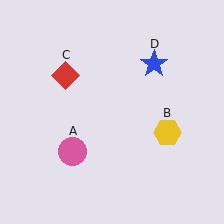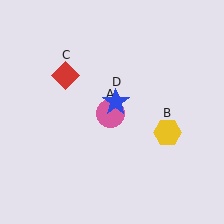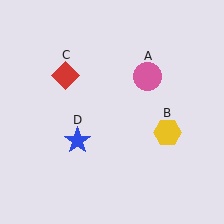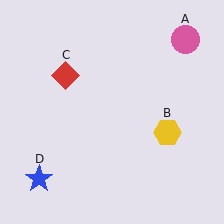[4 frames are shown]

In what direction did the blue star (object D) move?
The blue star (object D) moved down and to the left.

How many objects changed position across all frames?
2 objects changed position: pink circle (object A), blue star (object D).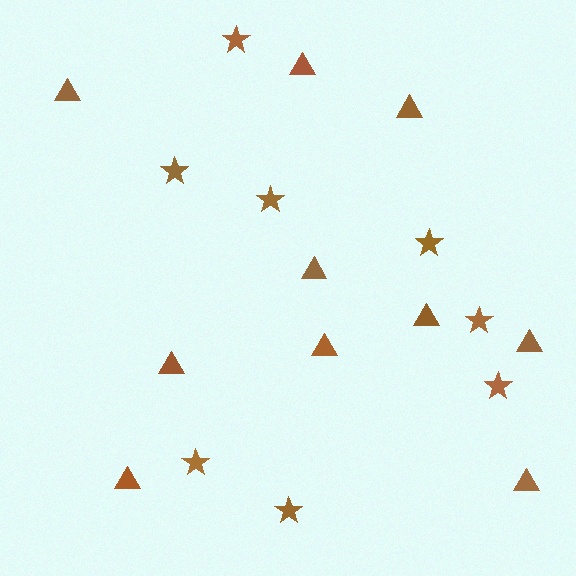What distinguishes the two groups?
There are 2 groups: one group of stars (8) and one group of triangles (10).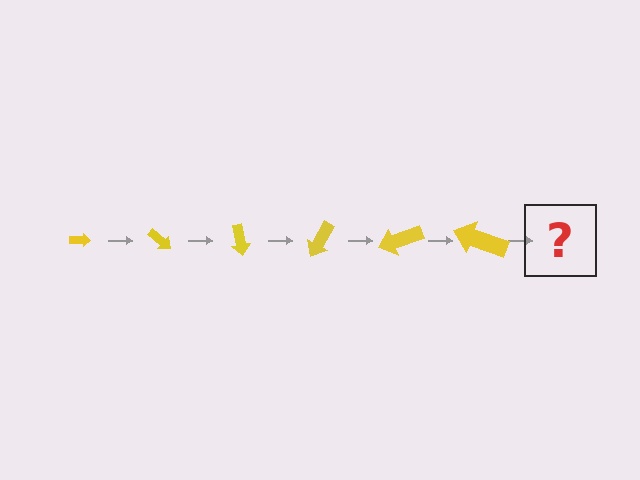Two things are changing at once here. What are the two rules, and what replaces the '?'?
The two rules are that the arrow grows larger each step and it rotates 40 degrees each step. The '?' should be an arrow, larger than the previous one and rotated 240 degrees from the start.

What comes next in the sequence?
The next element should be an arrow, larger than the previous one and rotated 240 degrees from the start.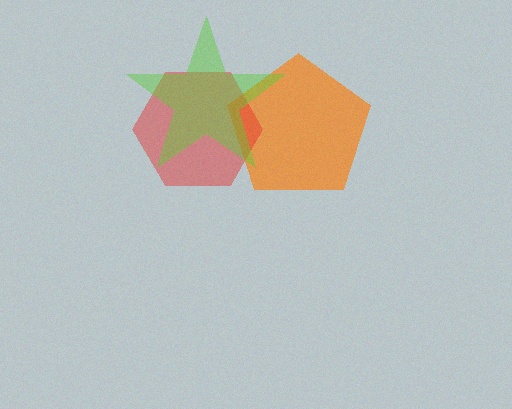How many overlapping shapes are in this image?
There are 3 overlapping shapes in the image.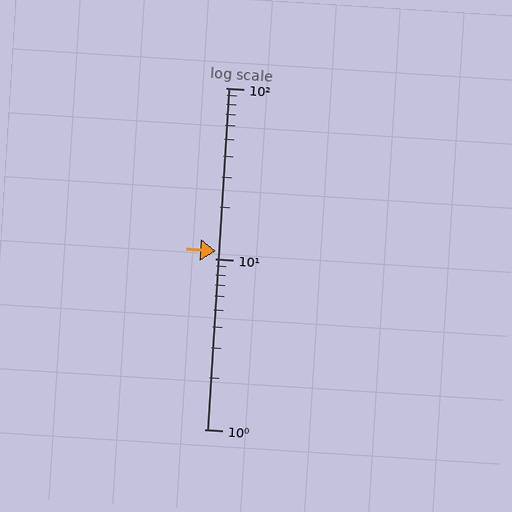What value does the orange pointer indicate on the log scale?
The pointer indicates approximately 11.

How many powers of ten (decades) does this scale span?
The scale spans 2 decades, from 1 to 100.